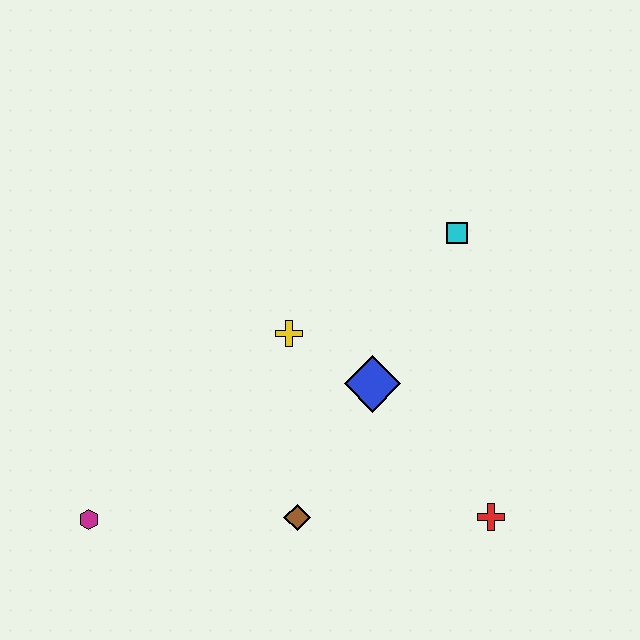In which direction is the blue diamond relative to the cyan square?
The blue diamond is below the cyan square.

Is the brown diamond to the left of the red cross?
Yes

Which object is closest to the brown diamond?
The blue diamond is closest to the brown diamond.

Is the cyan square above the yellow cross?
Yes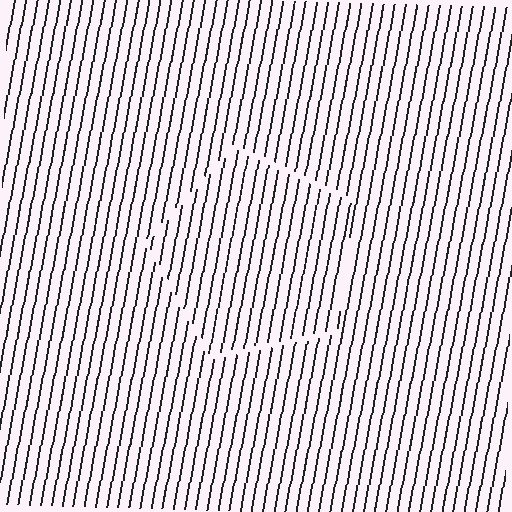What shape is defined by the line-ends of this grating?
An illusory pentagon. The interior of the shape contains the same grating, shifted by half a period — the contour is defined by the phase discontinuity where line-ends from the inner and outer gratings abut.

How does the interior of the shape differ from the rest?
The interior of the shape contains the same grating, shifted by half a period — the contour is defined by the phase discontinuity where line-ends from the inner and outer gratings abut.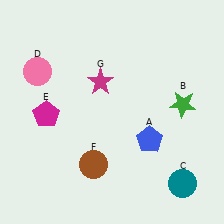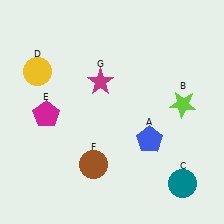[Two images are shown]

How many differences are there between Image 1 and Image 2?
There are 2 differences between the two images.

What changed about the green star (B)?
In Image 1, B is green. In Image 2, it changed to lime.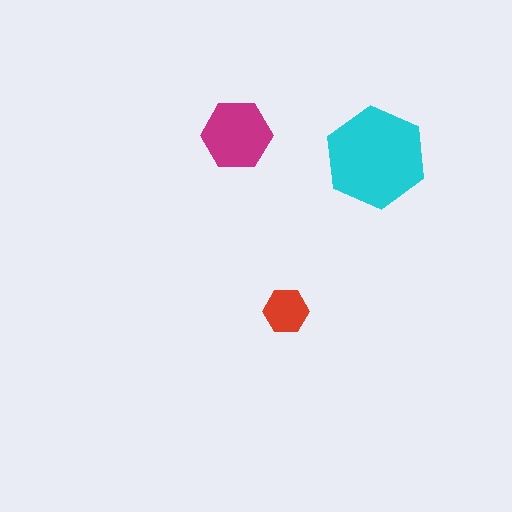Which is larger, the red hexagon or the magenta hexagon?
The magenta one.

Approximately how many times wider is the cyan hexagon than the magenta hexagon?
About 1.5 times wider.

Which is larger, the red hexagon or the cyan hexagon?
The cyan one.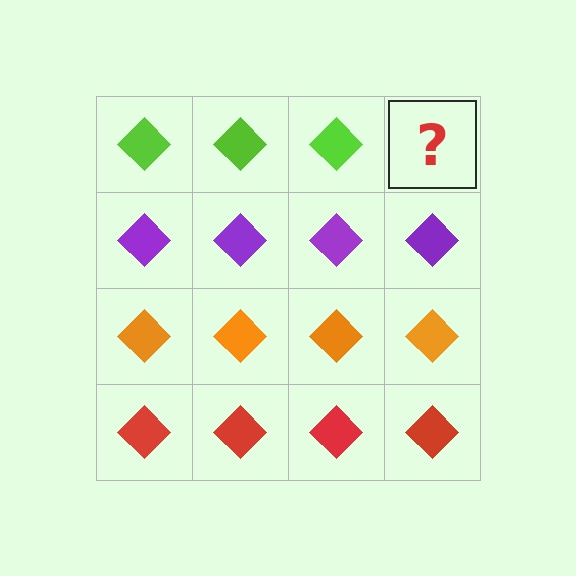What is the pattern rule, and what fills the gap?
The rule is that each row has a consistent color. The gap should be filled with a lime diamond.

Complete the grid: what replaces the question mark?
The question mark should be replaced with a lime diamond.